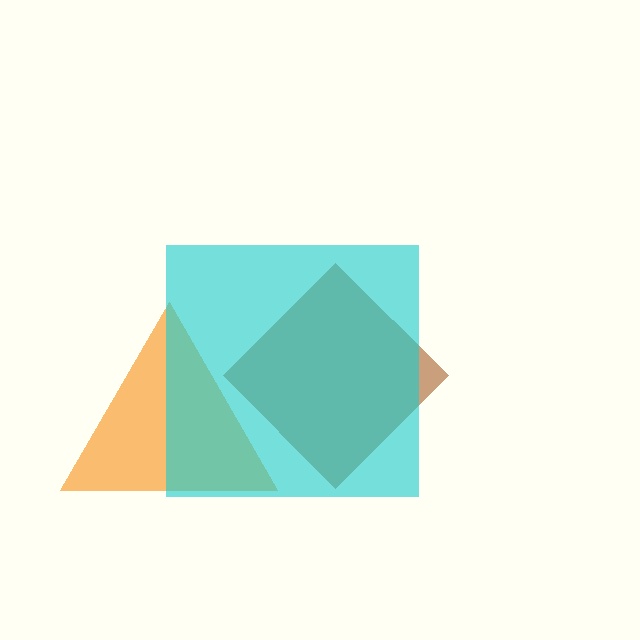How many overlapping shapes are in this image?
There are 3 overlapping shapes in the image.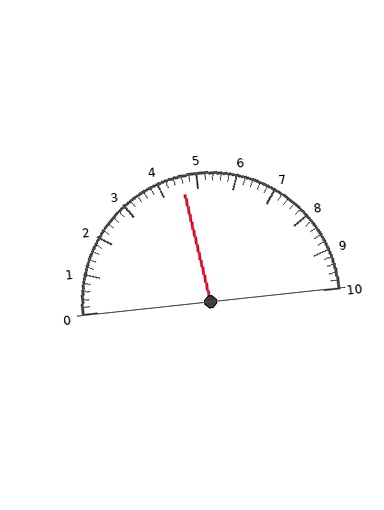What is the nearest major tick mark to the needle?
The nearest major tick mark is 5.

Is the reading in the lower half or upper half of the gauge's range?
The reading is in the lower half of the range (0 to 10).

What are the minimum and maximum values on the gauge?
The gauge ranges from 0 to 10.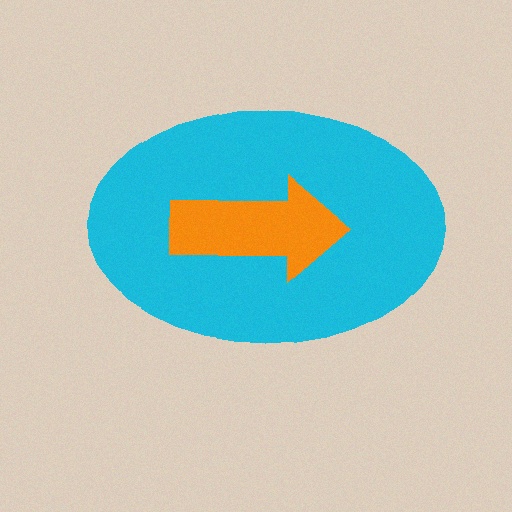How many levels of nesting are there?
2.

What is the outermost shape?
The cyan ellipse.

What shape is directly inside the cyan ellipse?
The orange arrow.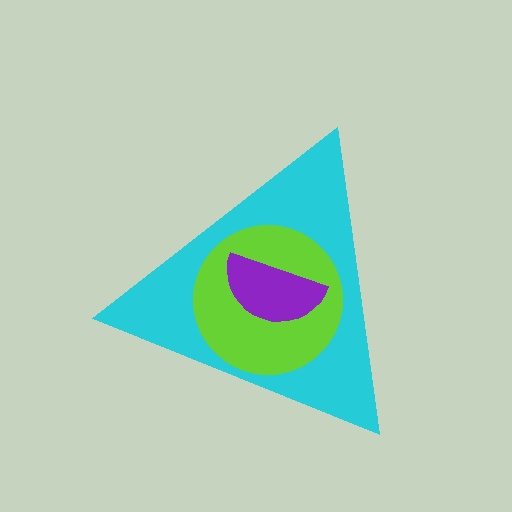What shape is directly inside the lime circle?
The purple semicircle.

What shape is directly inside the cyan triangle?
The lime circle.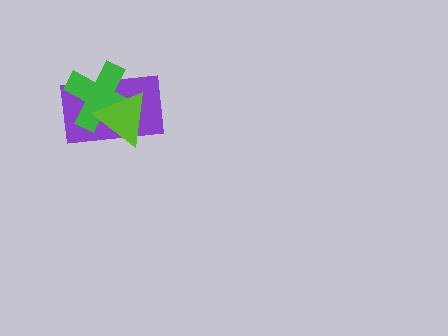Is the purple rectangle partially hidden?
Yes, it is partially covered by another shape.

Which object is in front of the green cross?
The lime triangle is in front of the green cross.